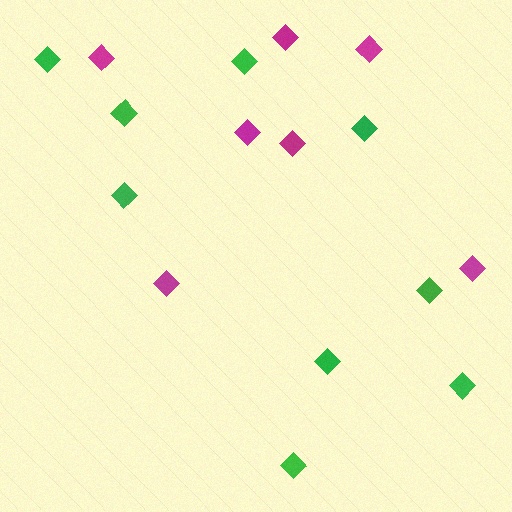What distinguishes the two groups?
There are 2 groups: one group of green diamonds (9) and one group of magenta diamonds (7).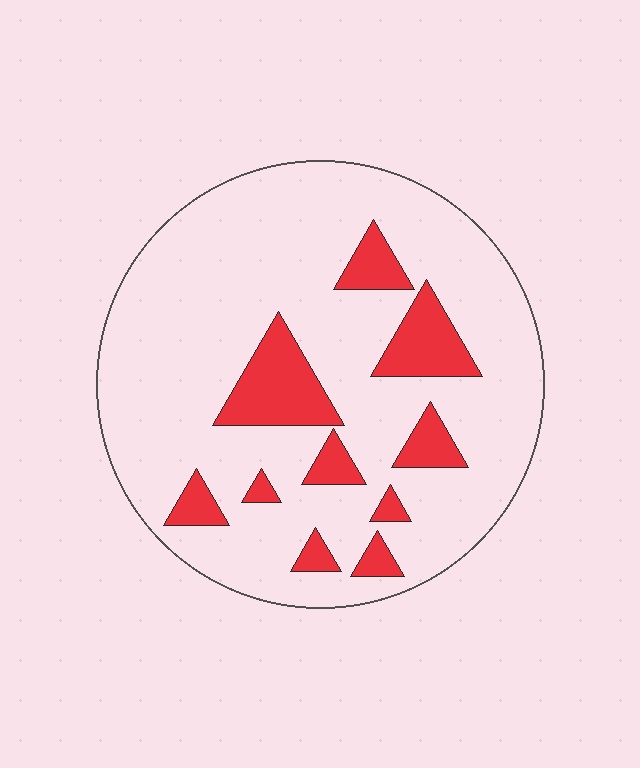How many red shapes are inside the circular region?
10.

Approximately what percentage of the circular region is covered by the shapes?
Approximately 15%.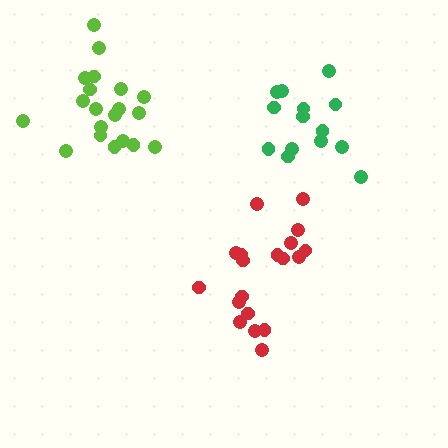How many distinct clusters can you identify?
There are 3 distinct clusters.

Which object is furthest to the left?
The lime cluster is leftmost.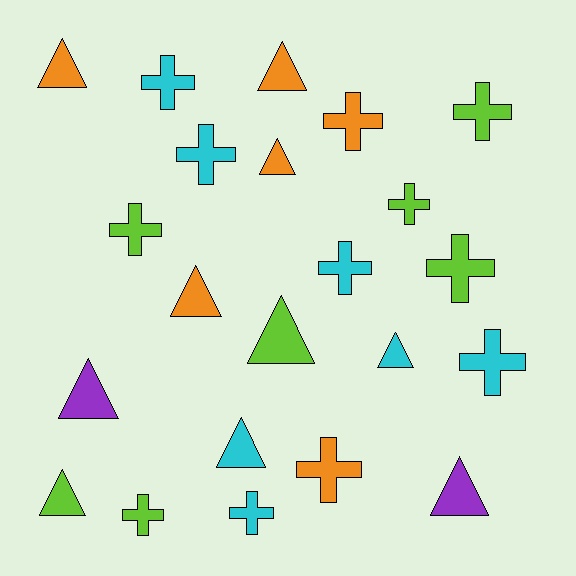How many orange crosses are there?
There are 2 orange crosses.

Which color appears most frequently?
Cyan, with 7 objects.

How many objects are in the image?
There are 22 objects.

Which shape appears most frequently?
Cross, with 12 objects.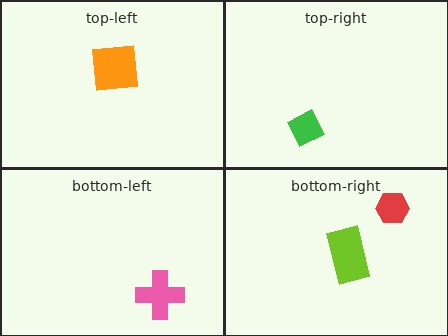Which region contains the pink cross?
The bottom-left region.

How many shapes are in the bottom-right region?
2.